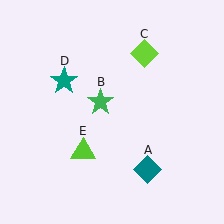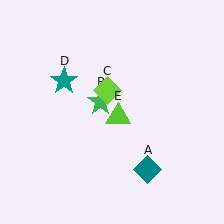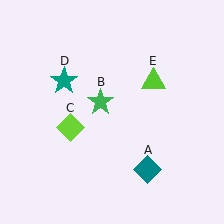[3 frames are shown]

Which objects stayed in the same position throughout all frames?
Teal diamond (object A) and green star (object B) and teal star (object D) remained stationary.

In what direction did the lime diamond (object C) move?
The lime diamond (object C) moved down and to the left.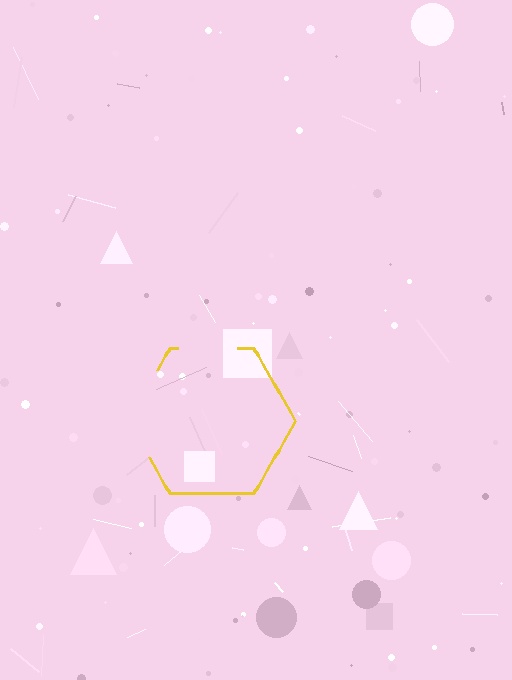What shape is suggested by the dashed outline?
The dashed outline suggests a hexagon.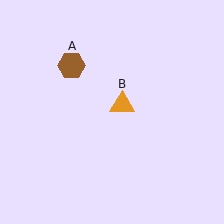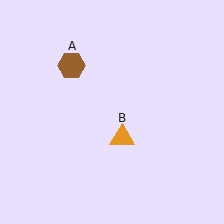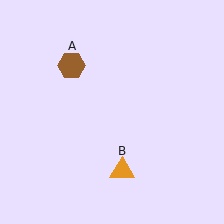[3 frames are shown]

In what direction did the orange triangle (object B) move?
The orange triangle (object B) moved down.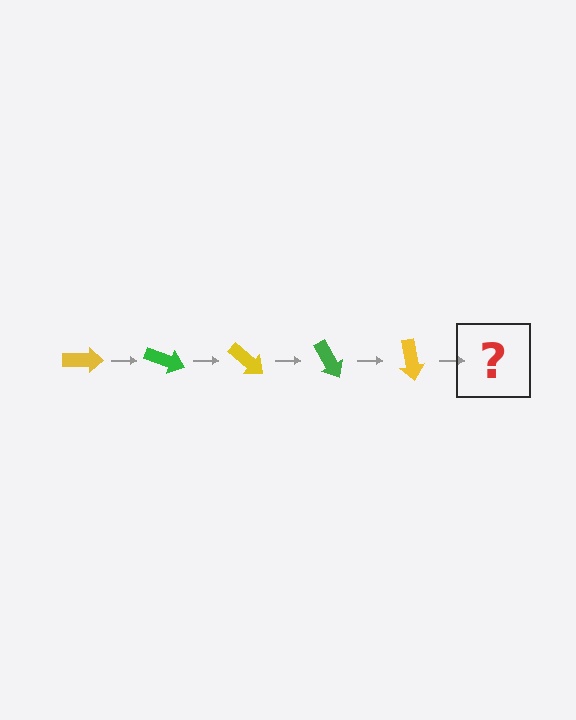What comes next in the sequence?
The next element should be a green arrow, rotated 100 degrees from the start.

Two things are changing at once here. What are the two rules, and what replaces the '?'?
The two rules are that it rotates 20 degrees each step and the color cycles through yellow and green. The '?' should be a green arrow, rotated 100 degrees from the start.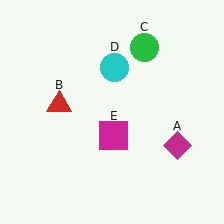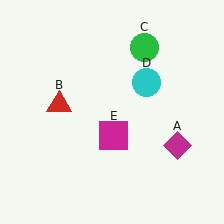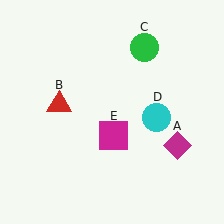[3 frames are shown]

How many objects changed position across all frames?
1 object changed position: cyan circle (object D).